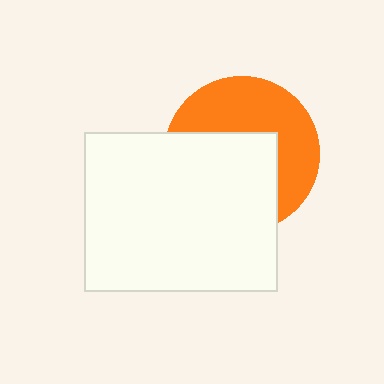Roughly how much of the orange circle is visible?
About half of it is visible (roughly 48%).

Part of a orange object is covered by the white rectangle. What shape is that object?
It is a circle.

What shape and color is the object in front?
The object in front is a white rectangle.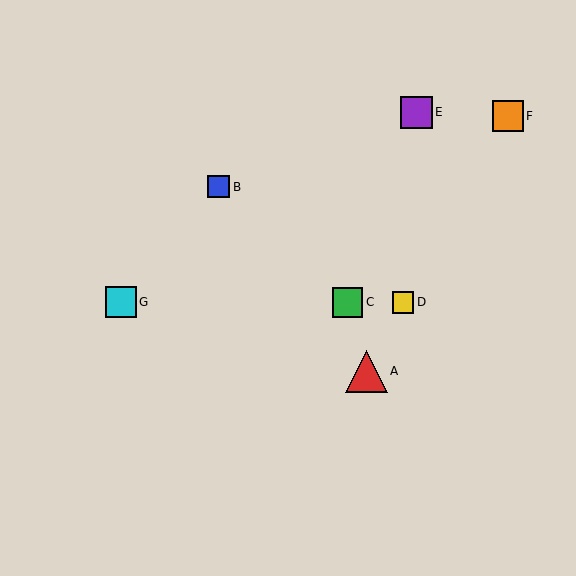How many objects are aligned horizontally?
3 objects (C, D, G) are aligned horizontally.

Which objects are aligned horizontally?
Objects C, D, G are aligned horizontally.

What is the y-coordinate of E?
Object E is at y≈112.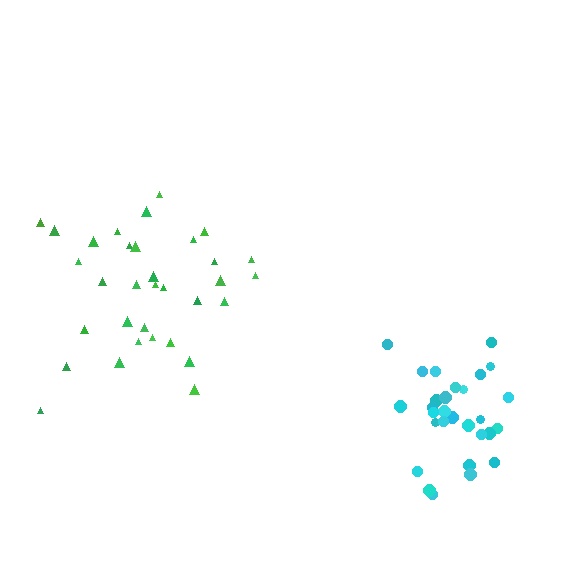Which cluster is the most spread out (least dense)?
Green.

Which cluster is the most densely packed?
Cyan.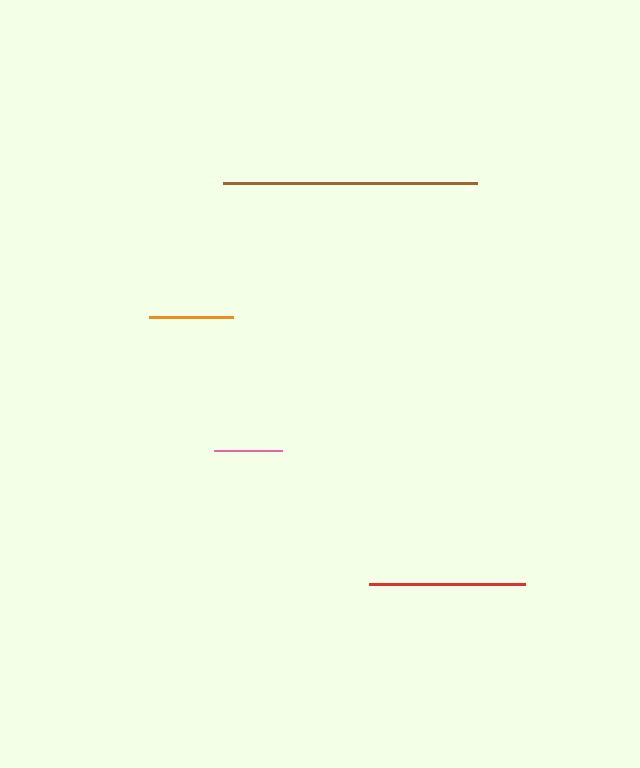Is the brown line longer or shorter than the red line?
The brown line is longer than the red line.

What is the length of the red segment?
The red segment is approximately 157 pixels long.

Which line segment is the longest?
The brown line is the longest at approximately 255 pixels.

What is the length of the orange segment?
The orange segment is approximately 85 pixels long.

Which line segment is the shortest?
The pink line is the shortest at approximately 68 pixels.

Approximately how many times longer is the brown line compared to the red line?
The brown line is approximately 1.6 times the length of the red line.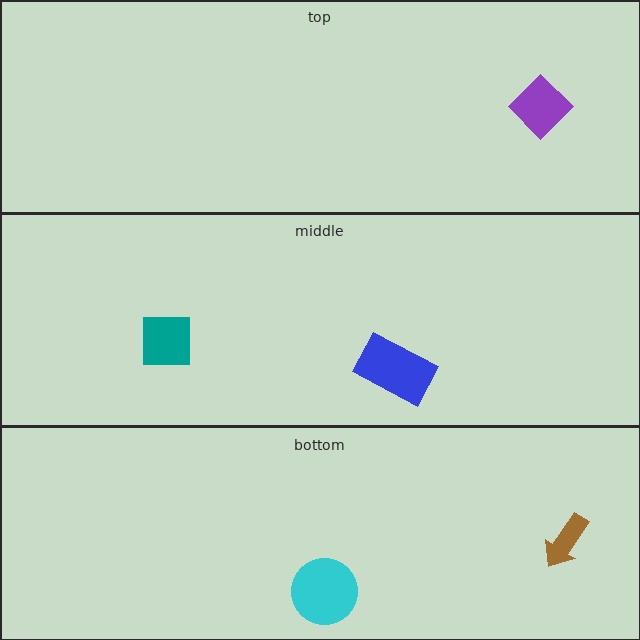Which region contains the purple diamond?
The top region.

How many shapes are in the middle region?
2.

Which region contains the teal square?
The middle region.